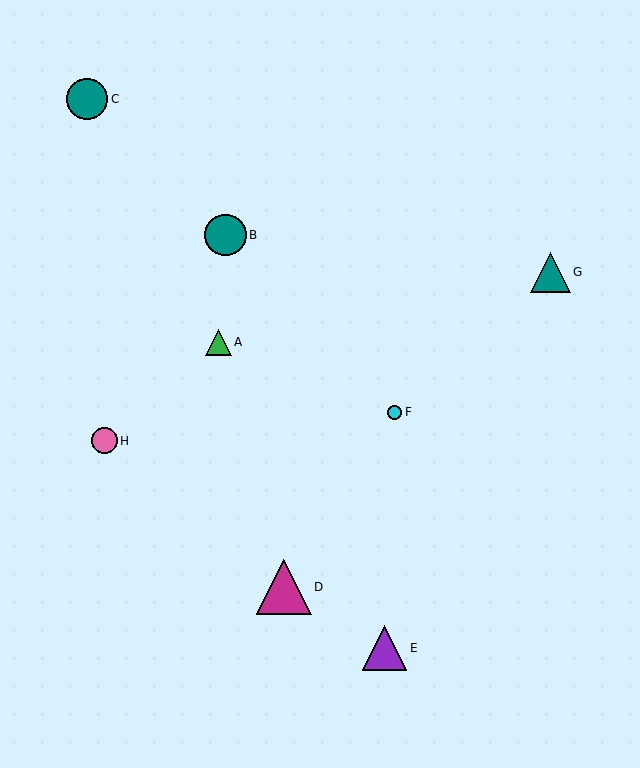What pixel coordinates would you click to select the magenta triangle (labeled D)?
Click at (284, 587) to select the magenta triangle D.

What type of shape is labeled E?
Shape E is a purple triangle.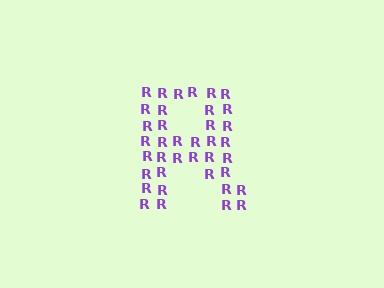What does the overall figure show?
The overall figure shows the letter R.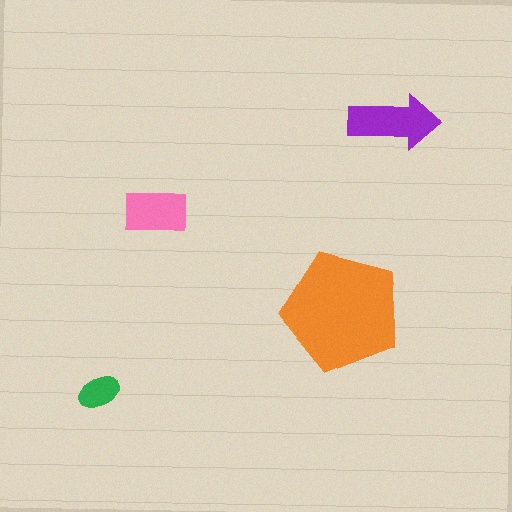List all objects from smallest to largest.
The green ellipse, the pink rectangle, the purple arrow, the orange pentagon.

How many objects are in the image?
There are 4 objects in the image.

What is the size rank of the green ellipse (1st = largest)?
4th.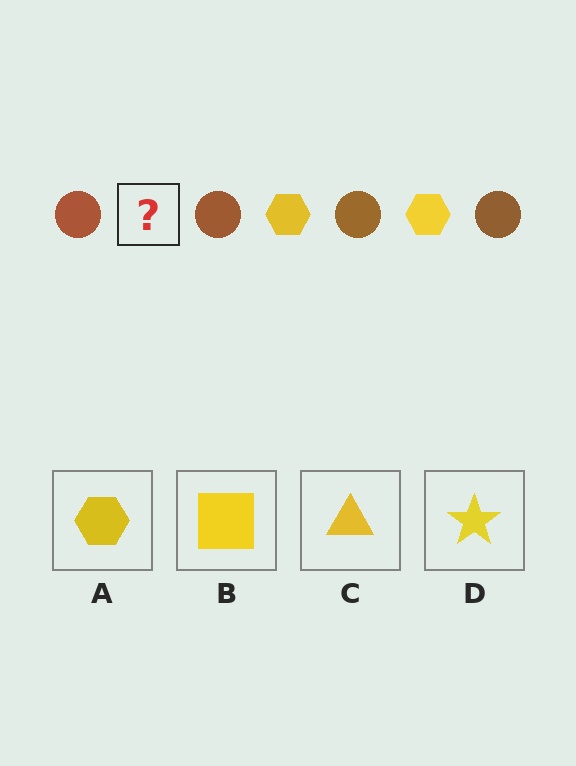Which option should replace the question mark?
Option A.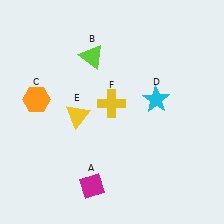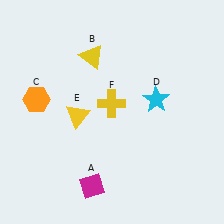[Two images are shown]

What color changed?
The triangle (B) changed from lime in Image 1 to yellow in Image 2.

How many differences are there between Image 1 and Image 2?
There is 1 difference between the two images.